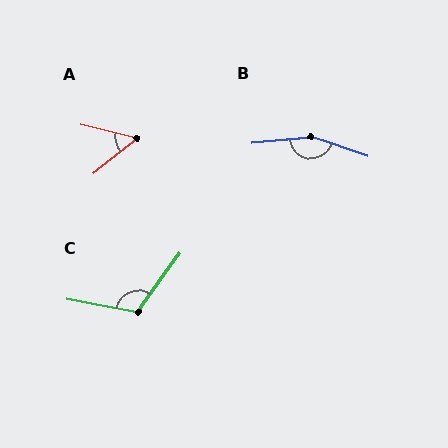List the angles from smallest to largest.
A (52°), C (115°), B (156°).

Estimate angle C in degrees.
Approximately 115 degrees.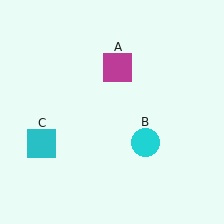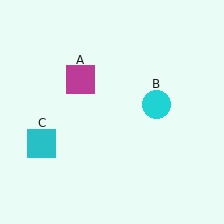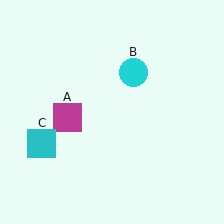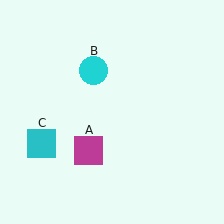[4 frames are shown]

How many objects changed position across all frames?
2 objects changed position: magenta square (object A), cyan circle (object B).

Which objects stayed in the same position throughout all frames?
Cyan square (object C) remained stationary.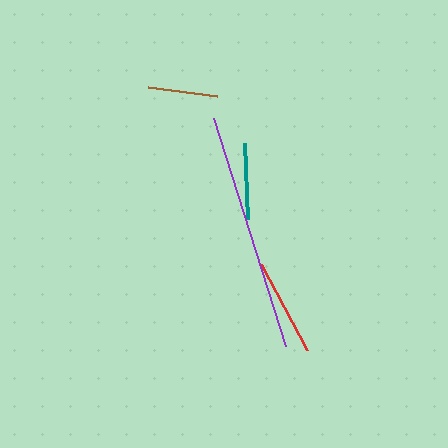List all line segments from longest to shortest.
From longest to shortest: purple, red, teal, brown.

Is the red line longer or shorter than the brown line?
The red line is longer than the brown line.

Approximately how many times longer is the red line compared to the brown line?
The red line is approximately 1.4 times the length of the brown line.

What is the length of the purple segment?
The purple segment is approximately 239 pixels long.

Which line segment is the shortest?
The brown line is the shortest at approximately 69 pixels.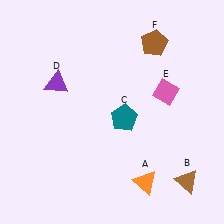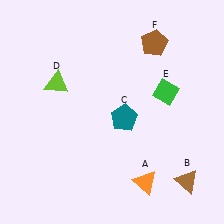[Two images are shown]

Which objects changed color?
D changed from purple to lime. E changed from pink to green.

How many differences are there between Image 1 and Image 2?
There are 2 differences between the two images.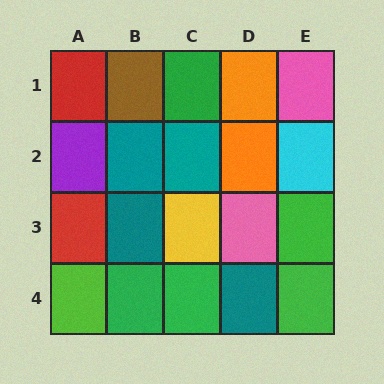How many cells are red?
2 cells are red.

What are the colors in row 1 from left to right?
Red, brown, green, orange, pink.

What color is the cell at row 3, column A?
Red.